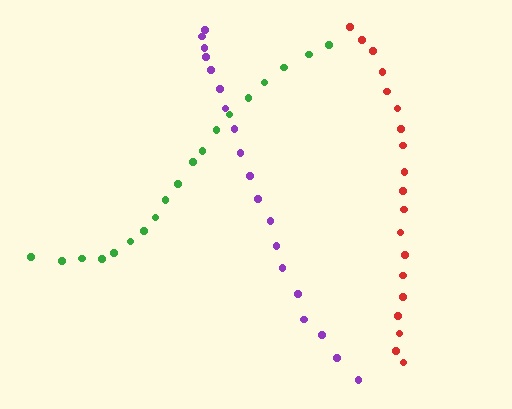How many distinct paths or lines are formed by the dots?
There are 3 distinct paths.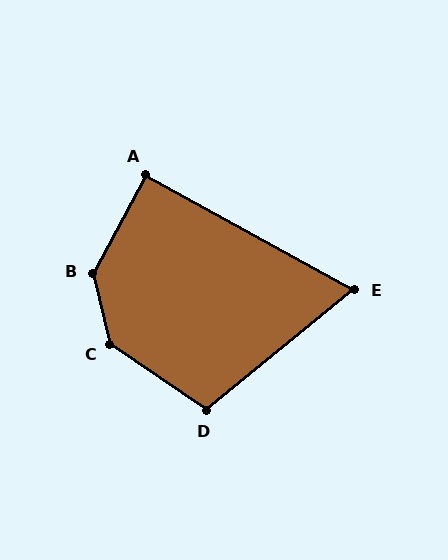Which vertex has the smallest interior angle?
E, at approximately 68 degrees.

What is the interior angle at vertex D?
Approximately 107 degrees (obtuse).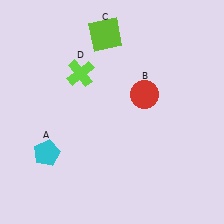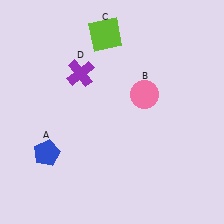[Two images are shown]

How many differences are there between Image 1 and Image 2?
There are 3 differences between the two images.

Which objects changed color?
A changed from cyan to blue. B changed from red to pink. D changed from lime to purple.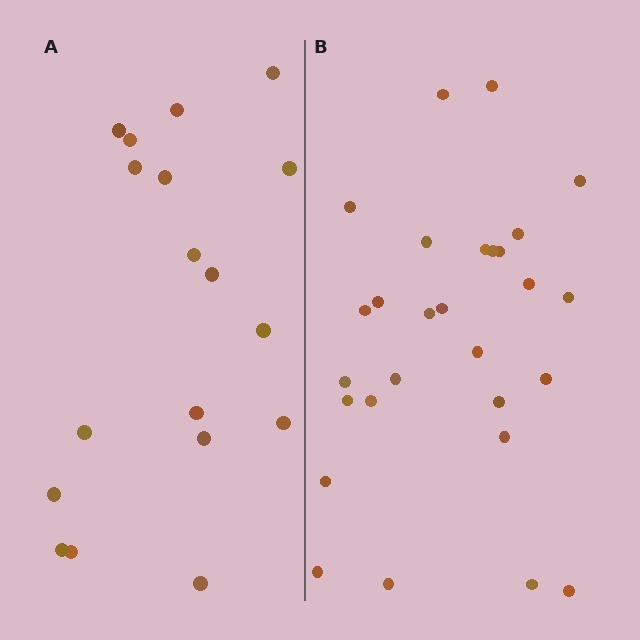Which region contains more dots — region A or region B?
Region B (the right region) has more dots.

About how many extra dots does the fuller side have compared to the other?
Region B has roughly 10 or so more dots than region A.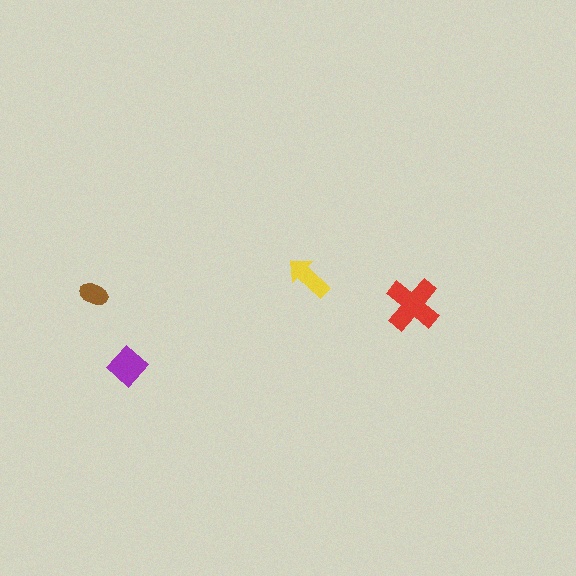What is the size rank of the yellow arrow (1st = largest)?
3rd.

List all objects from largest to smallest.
The red cross, the purple diamond, the yellow arrow, the brown ellipse.